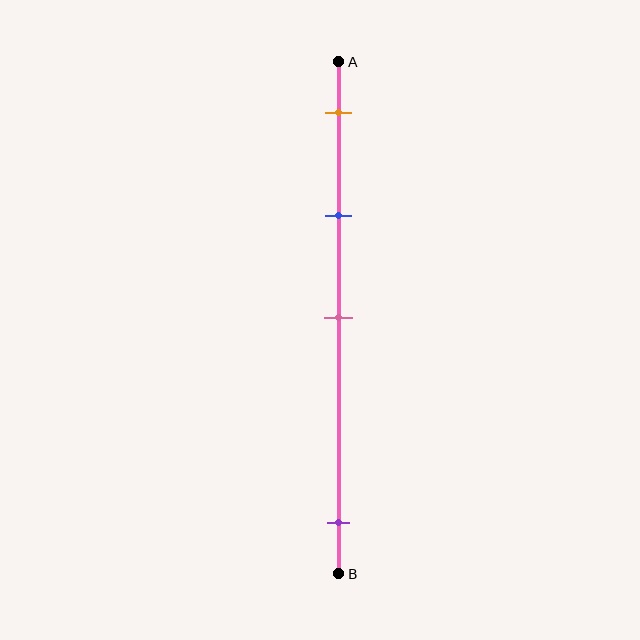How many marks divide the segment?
There are 4 marks dividing the segment.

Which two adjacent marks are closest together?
The orange and blue marks are the closest adjacent pair.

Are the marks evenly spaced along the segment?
No, the marks are not evenly spaced.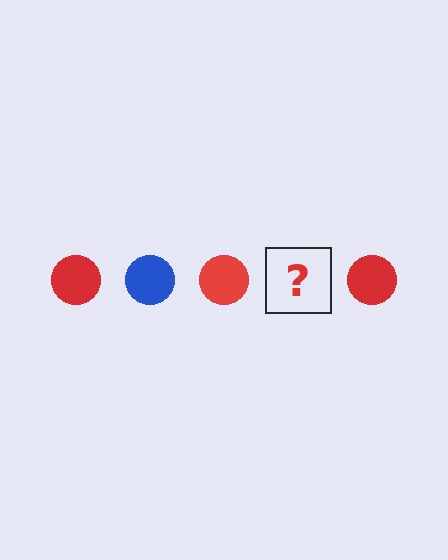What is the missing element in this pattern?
The missing element is a blue circle.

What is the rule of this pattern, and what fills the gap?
The rule is that the pattern cycles through red, blue circles. The gap should be filled with a blue circle.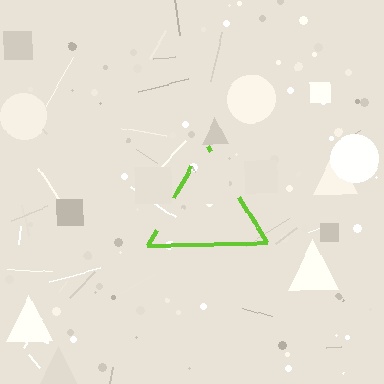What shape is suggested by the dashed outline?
The dashed outline suggests a triangle.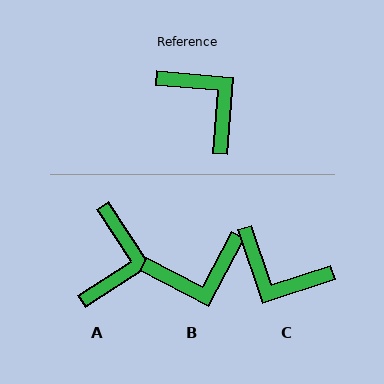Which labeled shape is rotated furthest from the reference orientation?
C, about 157 degrees away.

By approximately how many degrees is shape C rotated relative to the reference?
Approximately 157 degrees clockwise.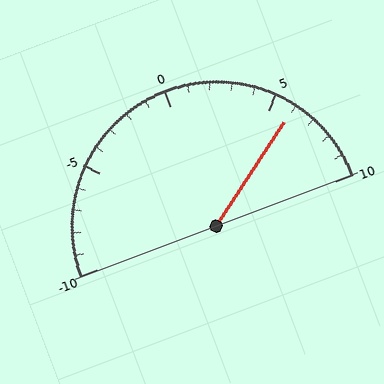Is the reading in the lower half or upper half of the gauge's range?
The reading is in the upper half of the range (-10 to 10).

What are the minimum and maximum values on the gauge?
The gauge ranges from -10 to 10.